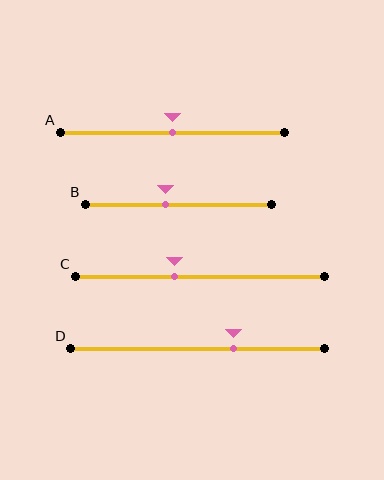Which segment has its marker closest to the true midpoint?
Segment A has its marker closest to the true midpoint.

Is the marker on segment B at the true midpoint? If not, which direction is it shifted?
No, the marker on segment B is shifted to the left by about 7% of the segment length.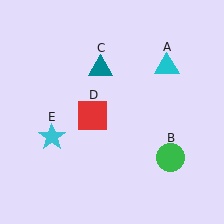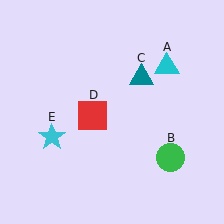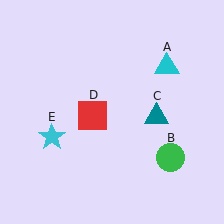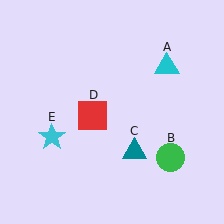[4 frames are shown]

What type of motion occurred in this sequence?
The teal triangle (object C) rotated clockwise around the center of the scene.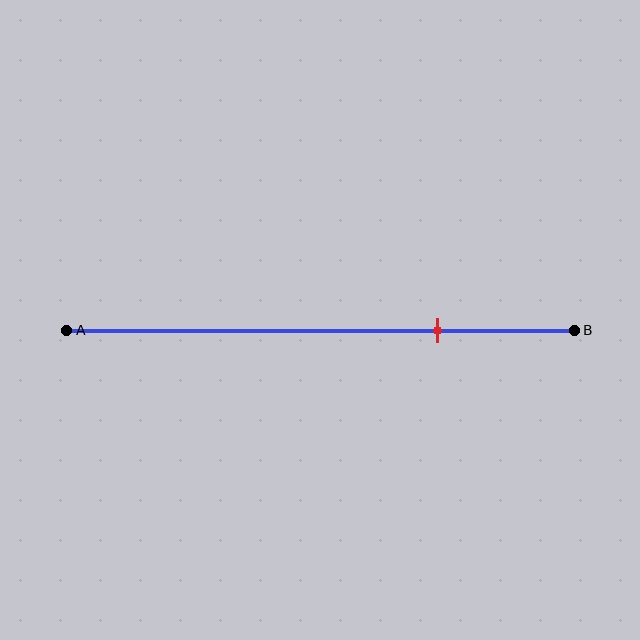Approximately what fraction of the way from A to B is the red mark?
The red mark is approximately 75% of the way from A to B.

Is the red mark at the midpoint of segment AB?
No, the mark is at about 75% from A, not at the 50% midpoint.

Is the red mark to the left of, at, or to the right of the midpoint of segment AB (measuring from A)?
The red mark is to the right of the midpoint of segment AB.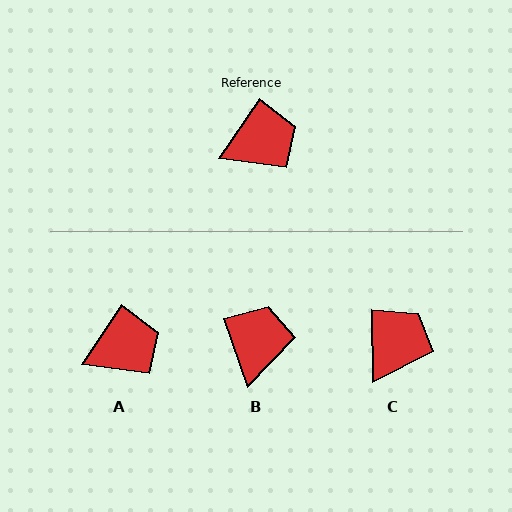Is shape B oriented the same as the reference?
No, it is off by about 54 degrees.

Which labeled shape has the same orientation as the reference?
A.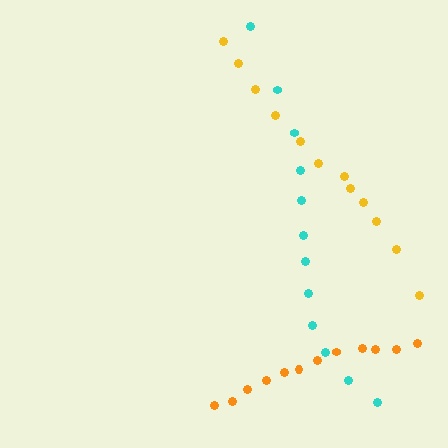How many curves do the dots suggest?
There are 3 distinct paths.